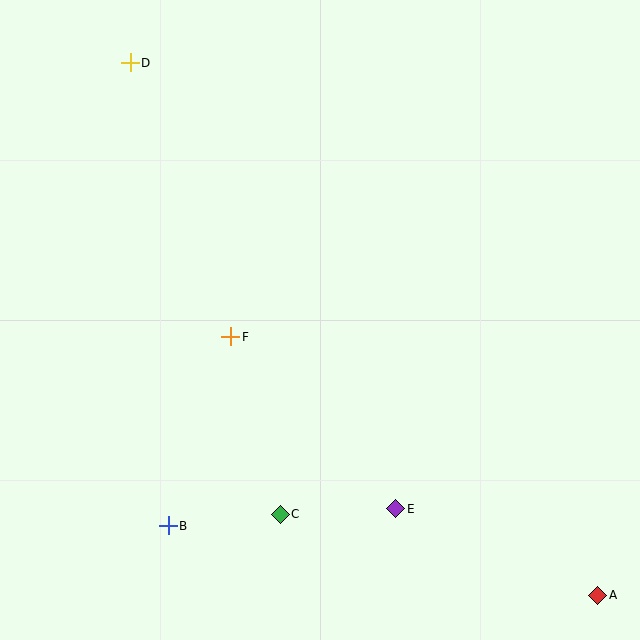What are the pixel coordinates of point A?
Point A is at (598, 595).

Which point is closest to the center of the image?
Point F at (231, 337) is closest to the center.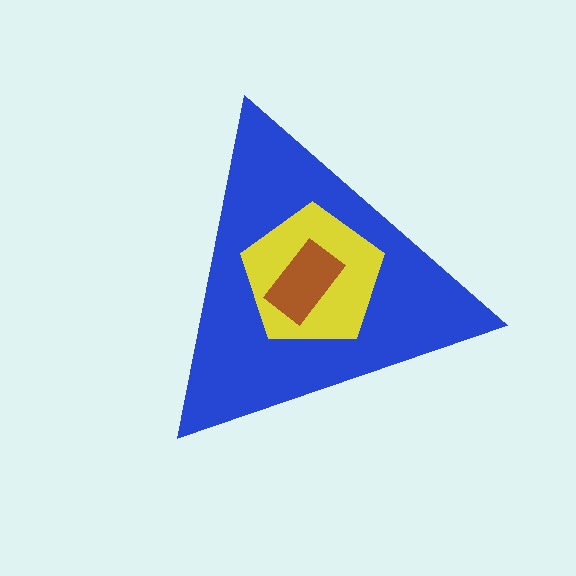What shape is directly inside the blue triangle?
The yellow pentagon.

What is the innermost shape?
The brown rectangle.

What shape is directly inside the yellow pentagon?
The brown rectangle.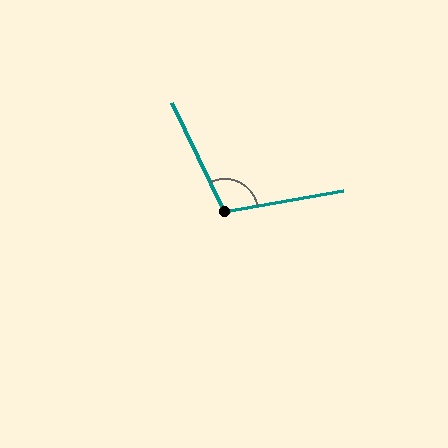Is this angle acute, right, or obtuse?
It is obtuse.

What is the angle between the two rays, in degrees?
Approximately 105 degrees.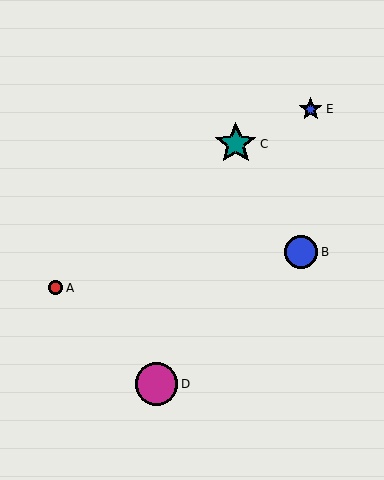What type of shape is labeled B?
Shape B is a blue circle.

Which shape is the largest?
The teal star (labeled C) is the largest.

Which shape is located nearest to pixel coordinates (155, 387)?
The magenta circle (labeled D) at (157, 384) is nearest to that location.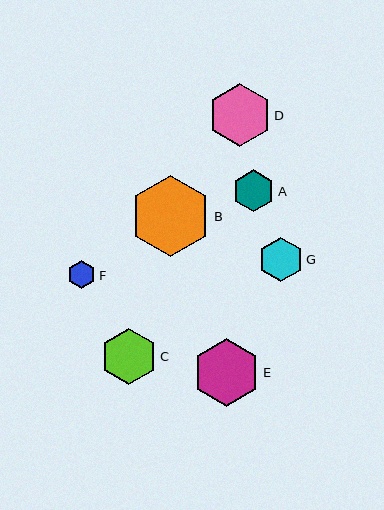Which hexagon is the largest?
Hexagon B is the largest with a size of approximately 81 pixels.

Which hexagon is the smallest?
Hexagon F is the smallest with a size of approximately 28 pixels.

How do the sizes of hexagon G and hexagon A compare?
Hexagon G and hexagon A are approximately the same size.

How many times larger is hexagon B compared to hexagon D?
Hexagon B is approximately 1.3 times the size of hexagon D.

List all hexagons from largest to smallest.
From largest to smallest: B, E, D, C, G, A, F.